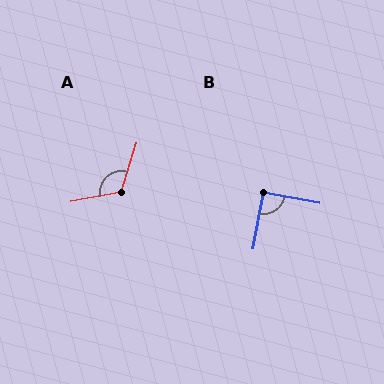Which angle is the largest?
A, at approximately 118 degrees.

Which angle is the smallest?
B, at approximately 89 degrees.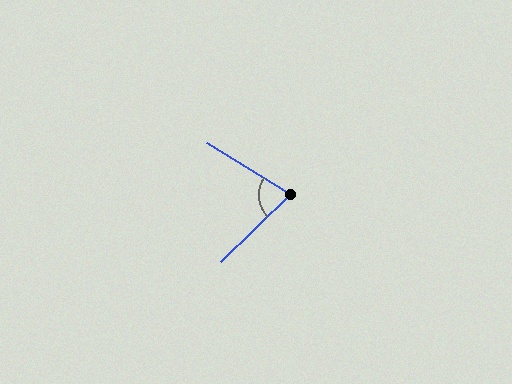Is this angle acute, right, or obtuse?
It is acute.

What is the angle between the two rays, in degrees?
Approximately 76 degrees.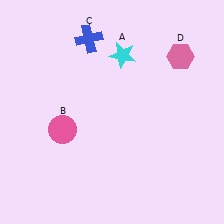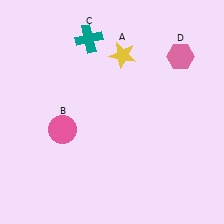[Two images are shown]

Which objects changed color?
A changed from cyan to yellow. C changed from blue to teal.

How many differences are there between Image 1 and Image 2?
There are 2 differences between the two images.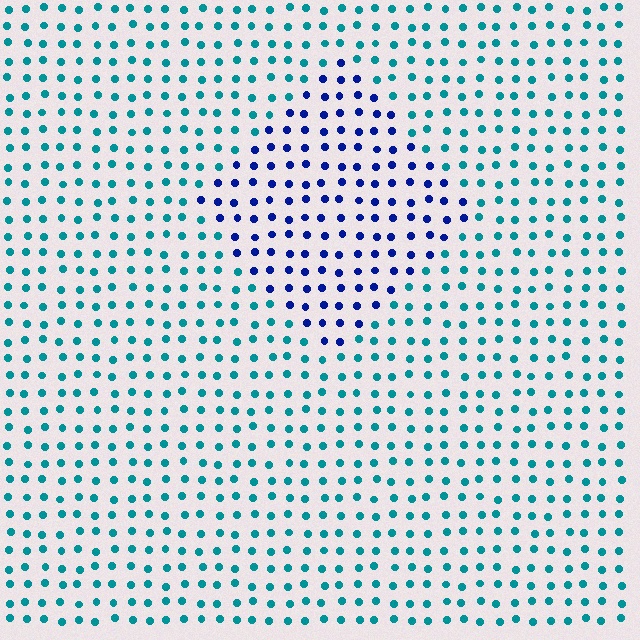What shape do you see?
I see a diamond.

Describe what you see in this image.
The image is filled with small teal elements in a uniform arrangement. A diamond-shaped region is visible where the elements are tinted to a slightly different hue, forming a subtle color boundary.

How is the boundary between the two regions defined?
The boundary is defined purely by a slight shift in hue (about 49 degrees). Spacing, size, and orientation are identical on both sides.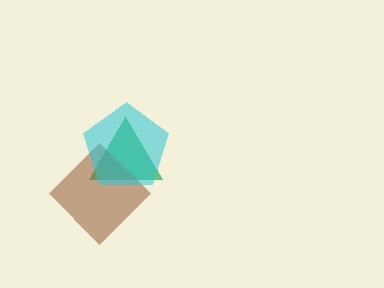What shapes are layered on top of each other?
The layered shapes are: a green triangle, a brown diamond, a cyan pentagon.